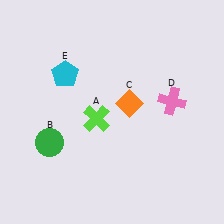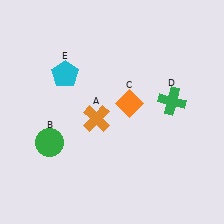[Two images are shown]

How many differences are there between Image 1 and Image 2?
There are 2 differences between the two images.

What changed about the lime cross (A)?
In Image 1, A is lime. In Image 2, it changed to orange.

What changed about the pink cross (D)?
In Image 1, D is pink. In Image 2, it changed to green.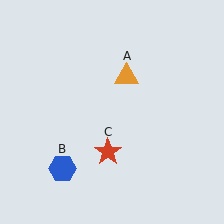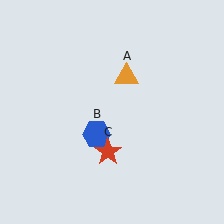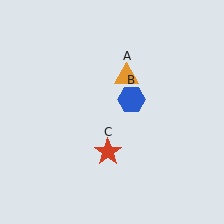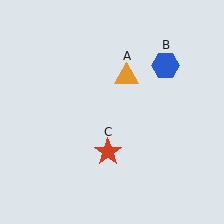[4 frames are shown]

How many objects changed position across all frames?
1 object changed position: blue hexagon (object B).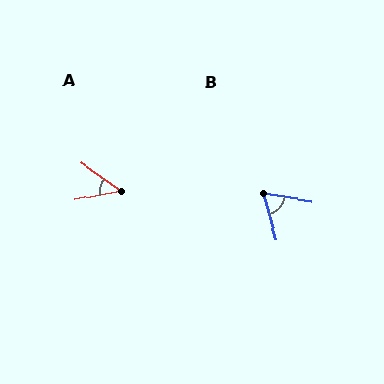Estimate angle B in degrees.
Approximately 65 degrees.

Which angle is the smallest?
A, at approximately 46 degrees.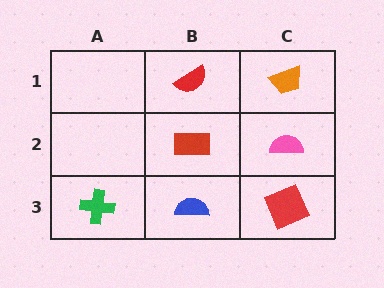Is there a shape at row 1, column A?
No, that cell is empty.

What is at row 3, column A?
A green cross.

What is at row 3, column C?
A red square.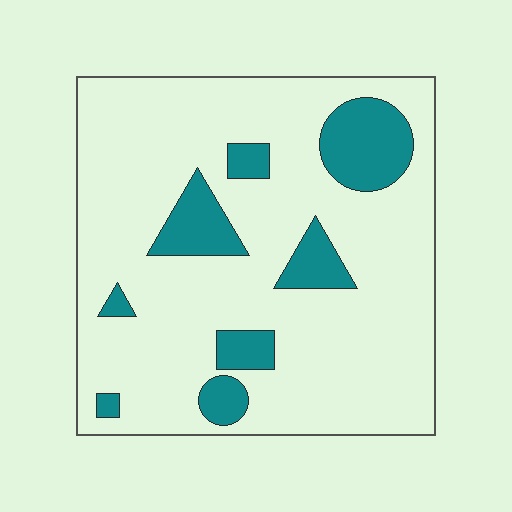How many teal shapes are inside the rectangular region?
8.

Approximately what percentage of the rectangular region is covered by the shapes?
Approximately 15%.